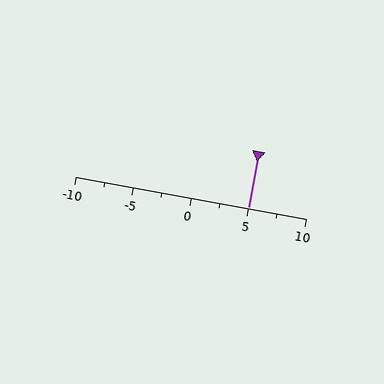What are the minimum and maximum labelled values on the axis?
The axis runs from -10 to 10.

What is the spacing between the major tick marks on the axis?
The major ticks are spaced 5 apart.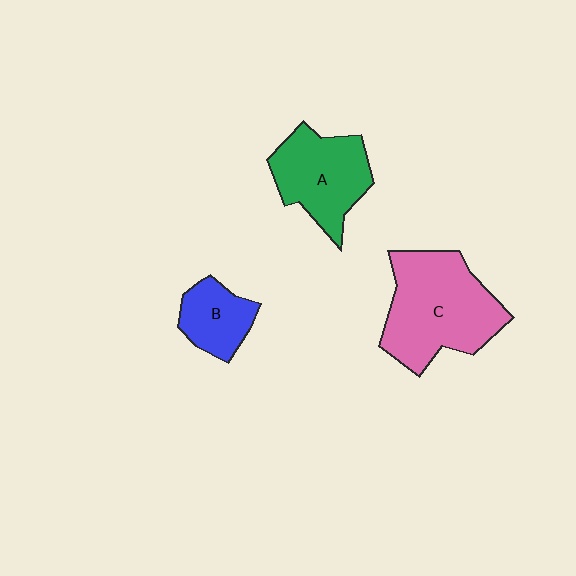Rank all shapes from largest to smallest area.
From largest to smallest: C (pink), A (green), B (blue).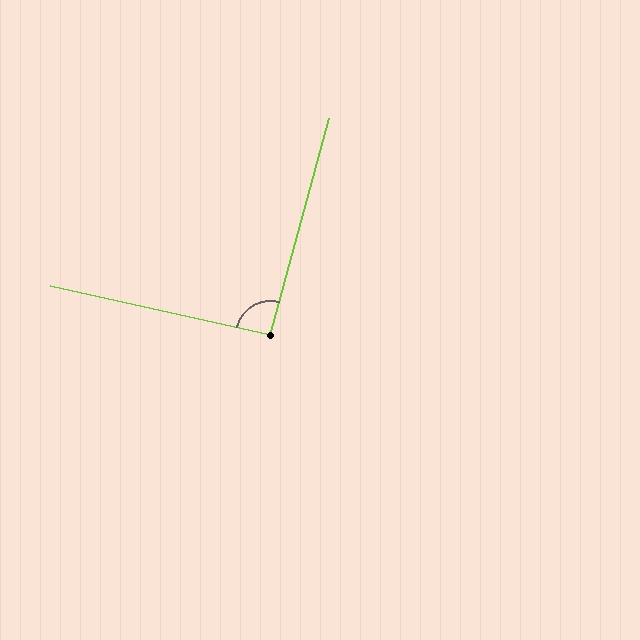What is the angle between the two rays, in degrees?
Approximately 92 degrees.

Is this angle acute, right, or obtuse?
It is approximately a right angle.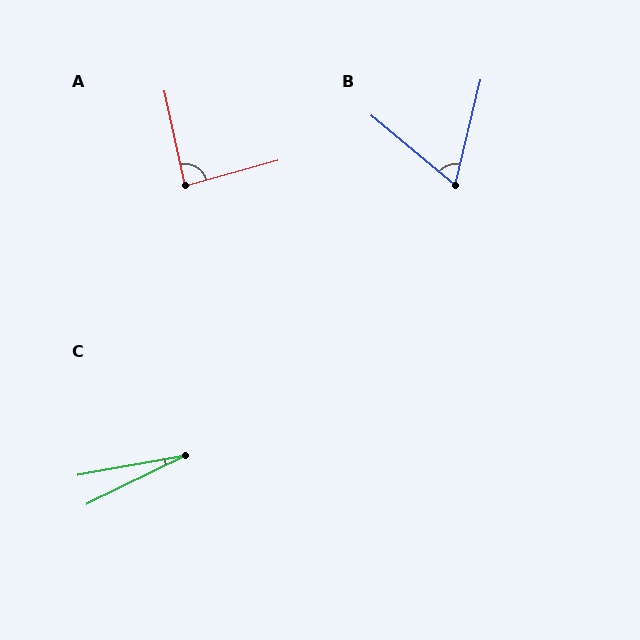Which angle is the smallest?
C, at approximately 16 degrees.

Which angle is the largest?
A, at approximately 87 degrees.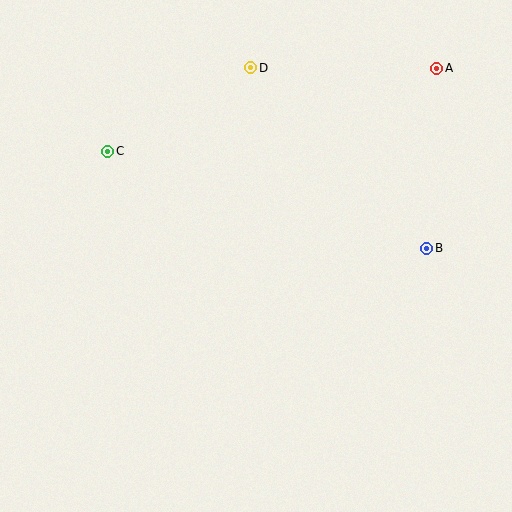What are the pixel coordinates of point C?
Point C is at (108, 151).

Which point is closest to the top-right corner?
Point A is closest to the top-right corner.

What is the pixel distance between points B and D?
The distance between B and D is 252 pixels.